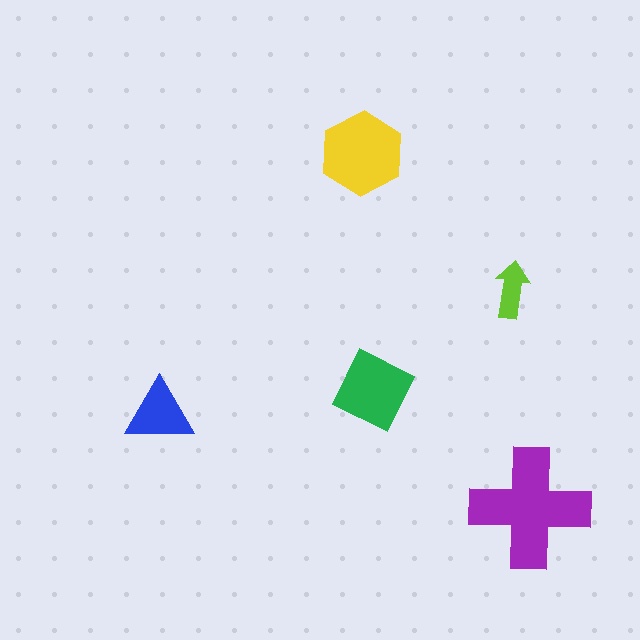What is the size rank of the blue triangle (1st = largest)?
4th.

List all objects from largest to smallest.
The purple cross, the yellow hexagon, the green diamond, the blue triangle, the lime arrow.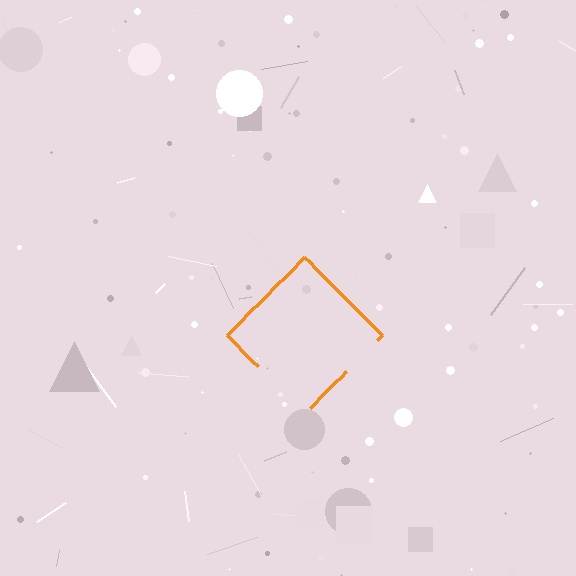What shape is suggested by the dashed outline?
The dashed outline suggests a diamond.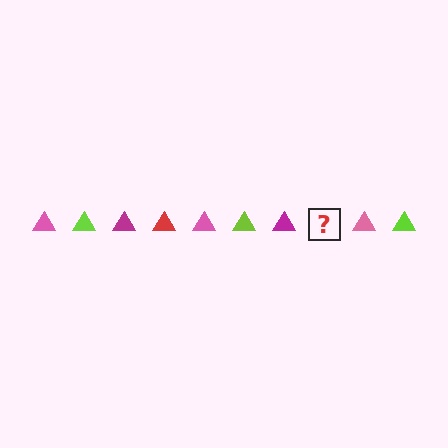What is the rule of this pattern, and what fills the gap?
The rule is that the pattern cycles through pink, lime, magenta, red triangles. The gap should be filled with a red triangle.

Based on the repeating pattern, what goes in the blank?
The blank should be a red triangle.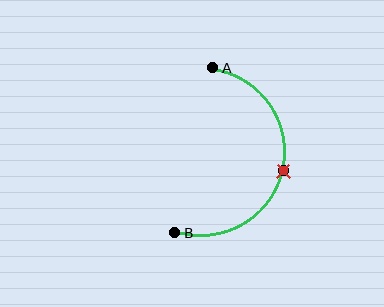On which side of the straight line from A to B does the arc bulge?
The arc bulges to the right of the straight line connecting A and B.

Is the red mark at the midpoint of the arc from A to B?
Yes. The red mark lies on the arc at equal arc-length from both A and B — it is the arc midpoint.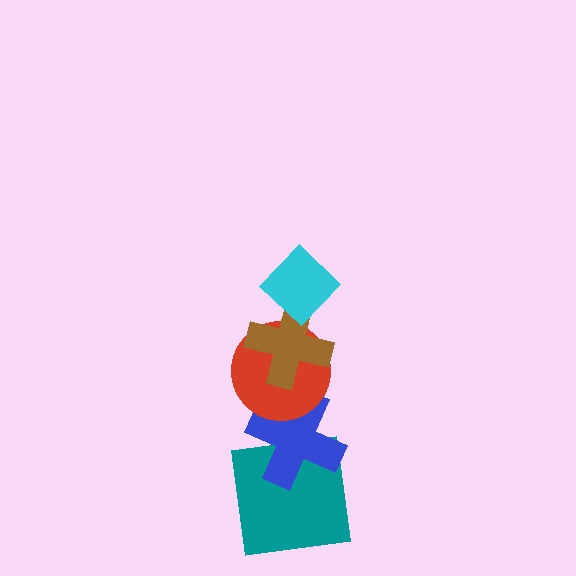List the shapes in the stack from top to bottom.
From top to bottom: the cyan diamond, the brown cross, the red circle, the blue cross, the teal square.